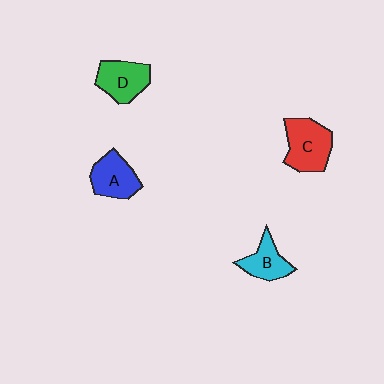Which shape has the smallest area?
Shape B (cyan).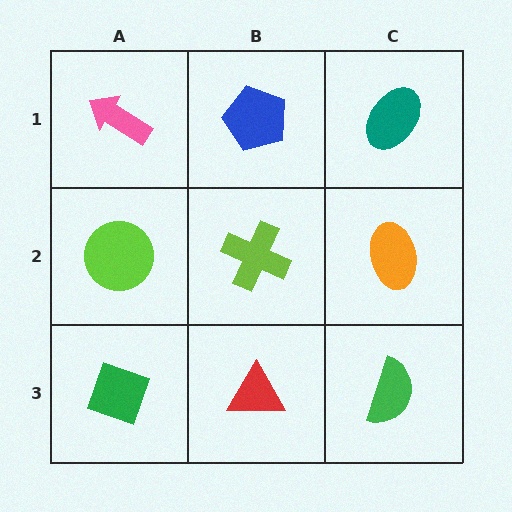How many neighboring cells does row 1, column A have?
2.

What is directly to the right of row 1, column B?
A teal ellipse.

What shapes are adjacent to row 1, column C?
An orange ellipse (row 2, column C), a blue pentagon (row 1, column B).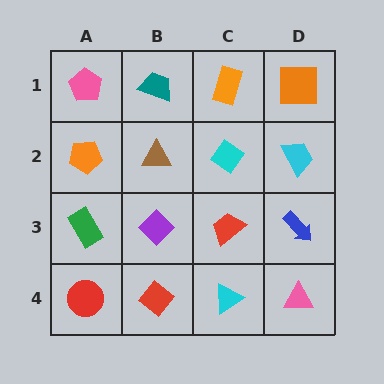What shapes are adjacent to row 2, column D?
An orange square (row 1, column D), a blue arrow (row 3, column D), a cyan diamond (row 2, column C).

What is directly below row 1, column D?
A cyan trapezoid.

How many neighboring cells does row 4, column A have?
2.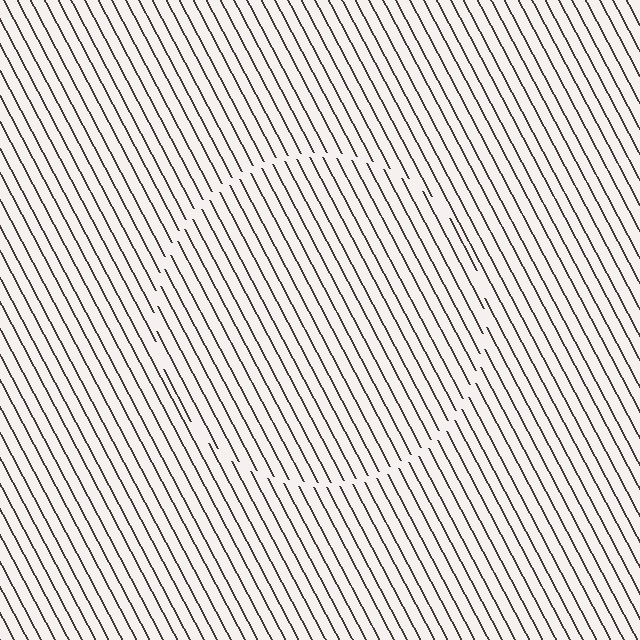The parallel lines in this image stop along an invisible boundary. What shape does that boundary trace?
An illusory circle. The interior of the shape contains the same grating, shifted by half a period — the contour is defined by the phase discontinuity where line-ends from the inner and outer gratings abut.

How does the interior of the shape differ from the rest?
The interior of the shape contains the same grating, shifted by half a period — the contour is defined by the phase discontinuity where line-ends from the inner and outer gratings abut.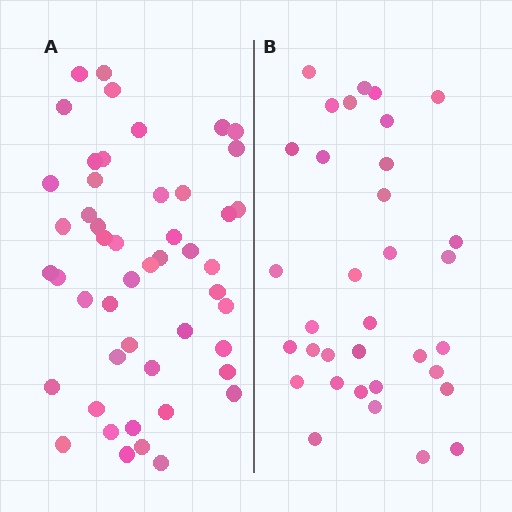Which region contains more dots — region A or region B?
Region A (the left region) has more dots.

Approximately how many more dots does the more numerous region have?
Region A has approximately 15 more dots than region B.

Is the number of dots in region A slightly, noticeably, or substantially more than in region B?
Region A has noticeably more, but not dramatically so. The ratio is roughly 1.4 to 1.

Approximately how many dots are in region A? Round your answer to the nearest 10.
About 50 dots. (The exact count is 49, which rounds to 50.)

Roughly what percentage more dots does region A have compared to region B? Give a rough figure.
About 45% more.